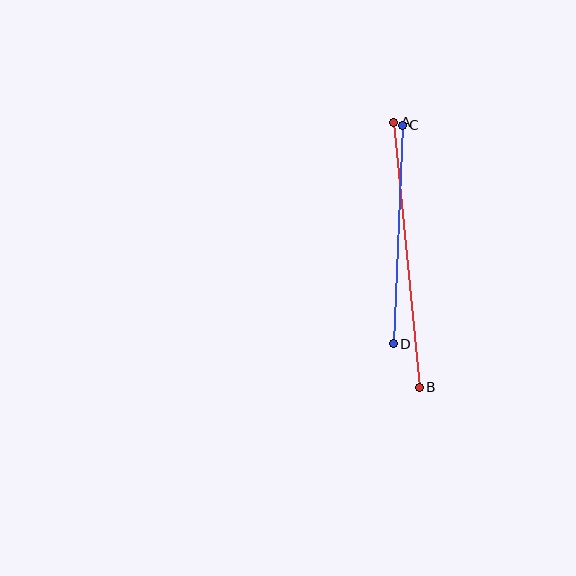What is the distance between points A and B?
The distance is approximately 266 pixels.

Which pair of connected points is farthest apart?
Points A and B are farthest apart.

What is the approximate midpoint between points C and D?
The midpoint is at approximately (398, 235) pixels.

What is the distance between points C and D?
The distance is approximately 219 pixels.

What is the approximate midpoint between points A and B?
The midpoint is at approximately (406, 255) pixels.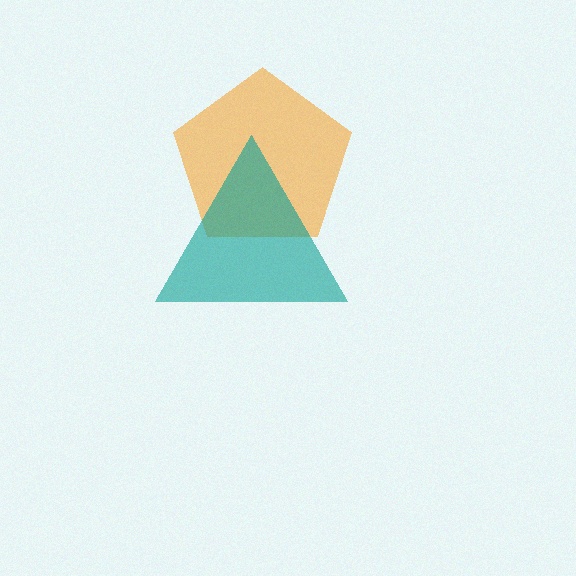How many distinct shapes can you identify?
There are 2 distinct shapes: an orange pentagon, a teal triangle.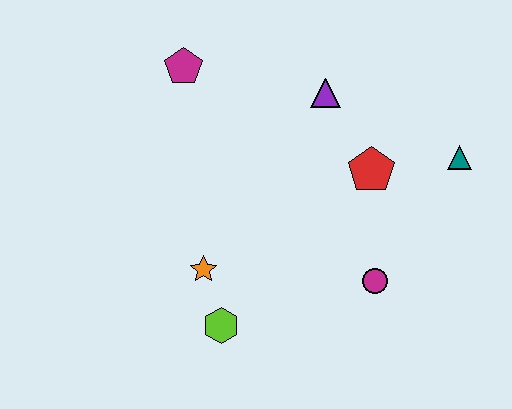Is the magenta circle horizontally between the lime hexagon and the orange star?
No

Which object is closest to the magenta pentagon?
The purple triangle is closest to the magenta pentagon.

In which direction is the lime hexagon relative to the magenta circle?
The lime hexagon is to the left of the magenta circle.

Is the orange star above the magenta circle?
Yes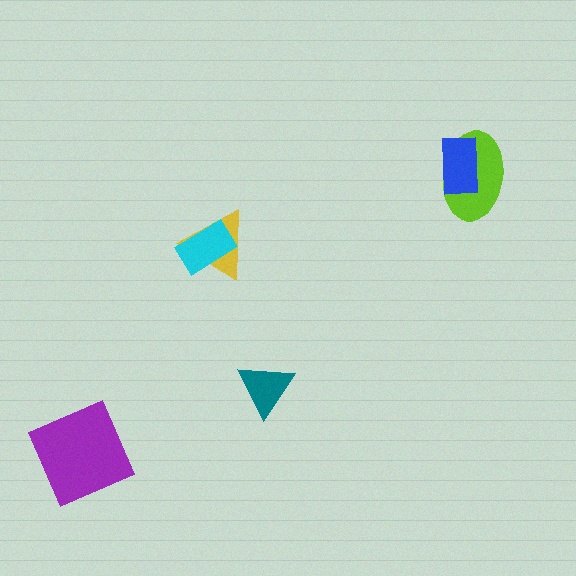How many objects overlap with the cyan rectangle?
1 object overlaps with the cyan rectangle.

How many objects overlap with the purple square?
0 objects overlap with the purple square.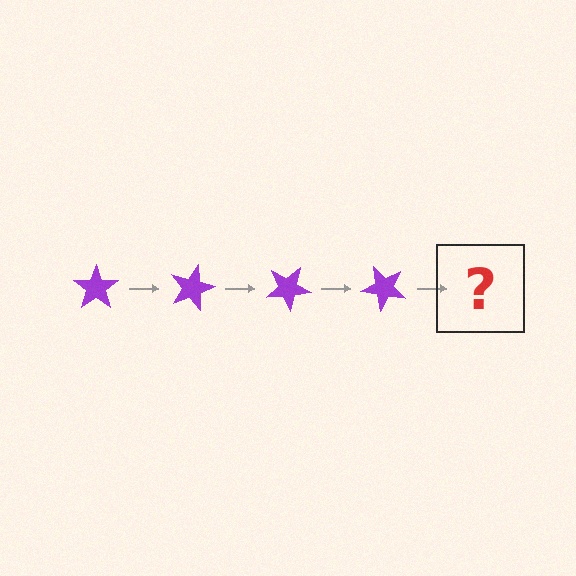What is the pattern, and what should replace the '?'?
The pattern is that the star rotates 15 degrees each step. The '?' should be a purple star rotated 60 degrees.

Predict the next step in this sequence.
The next step is a purple star rotated 60 degrees.